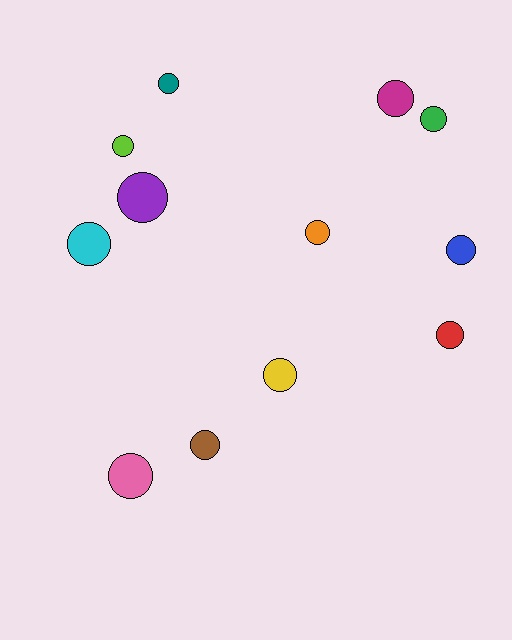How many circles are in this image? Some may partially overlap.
There are 12 circles.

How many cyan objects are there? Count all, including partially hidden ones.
There is 1 cyan object.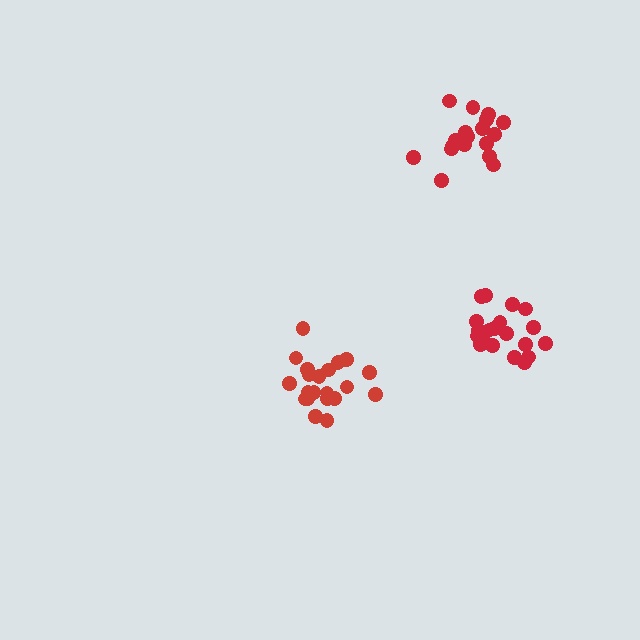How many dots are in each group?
Group 1: 18 dots, Group 2: 21 dots, Group 3: 21 dots (60 total).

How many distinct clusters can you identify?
There are 3 distinct clusters.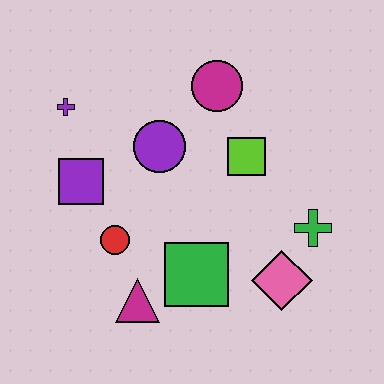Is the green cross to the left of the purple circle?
No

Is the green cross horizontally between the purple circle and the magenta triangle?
No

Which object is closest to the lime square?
The magenta circle is closest to the lime square.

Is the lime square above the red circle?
Yes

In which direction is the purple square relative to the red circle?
The purple square is above the red circle.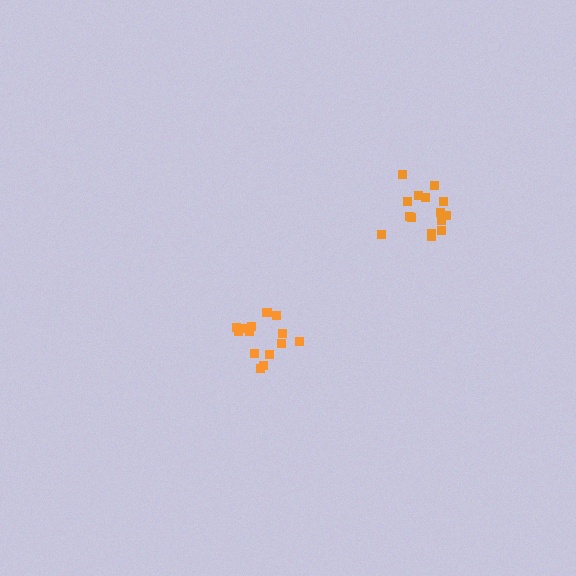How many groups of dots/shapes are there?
There are 2 groups.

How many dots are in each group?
Group 1: 14 dots, Group 2: 15 dots (29 total).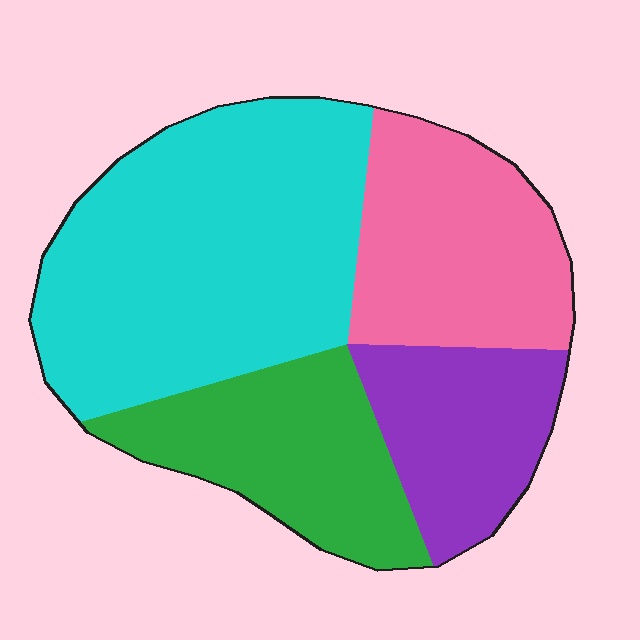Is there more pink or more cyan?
Cyan.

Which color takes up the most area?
Cyan, at roughly 40%.